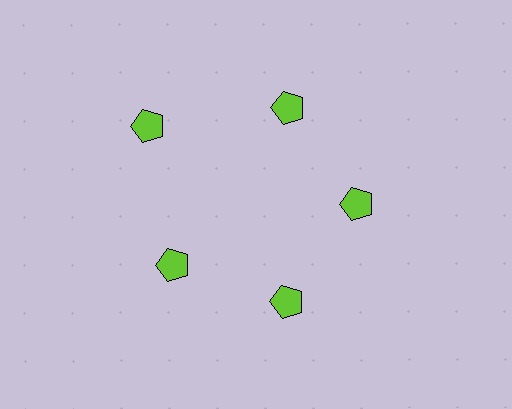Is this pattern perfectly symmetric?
No. The 5 lime pentagons are arranged in a ring, but one element near the 10 o'clock position is pushed outward from the center, breaking the 5-fold rotational symmetry.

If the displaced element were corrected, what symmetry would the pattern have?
It would have 5-fold rotational symmetry — the pattern would map onto itself every 72 degrees.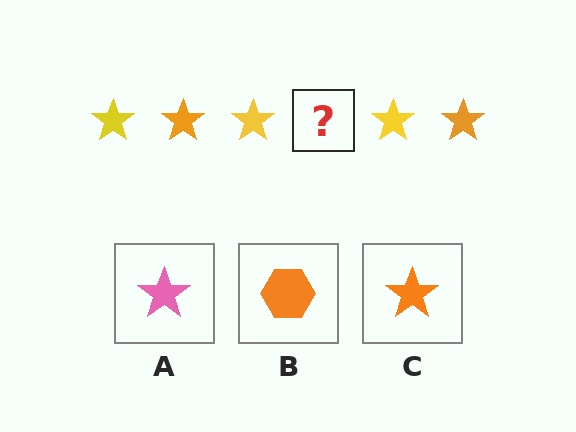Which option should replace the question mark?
Option C.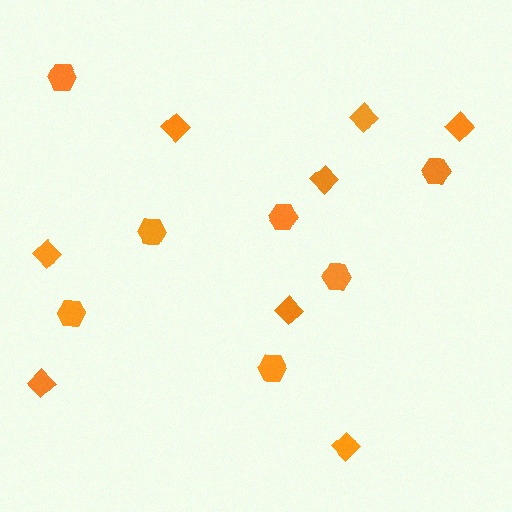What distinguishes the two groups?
There are 2 groups: one group of diamonds (8) and one group of hexagons (7).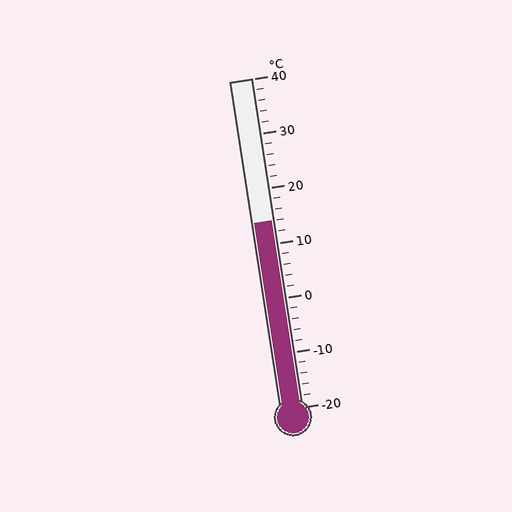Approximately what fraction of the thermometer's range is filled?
The thermometer is filled to approximately 55% of its range.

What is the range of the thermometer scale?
The thermometer scale ranges from -20°C to 40°C.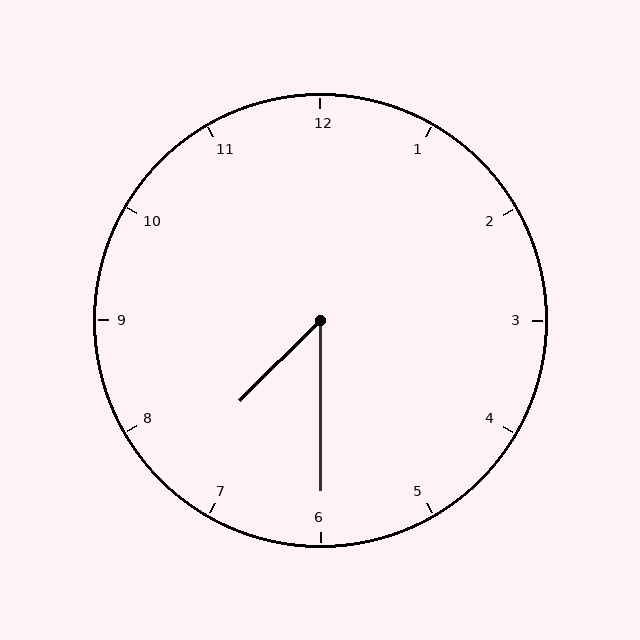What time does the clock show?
7:30.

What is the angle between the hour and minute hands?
Approximately 45 degrees.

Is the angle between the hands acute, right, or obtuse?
It is acute.